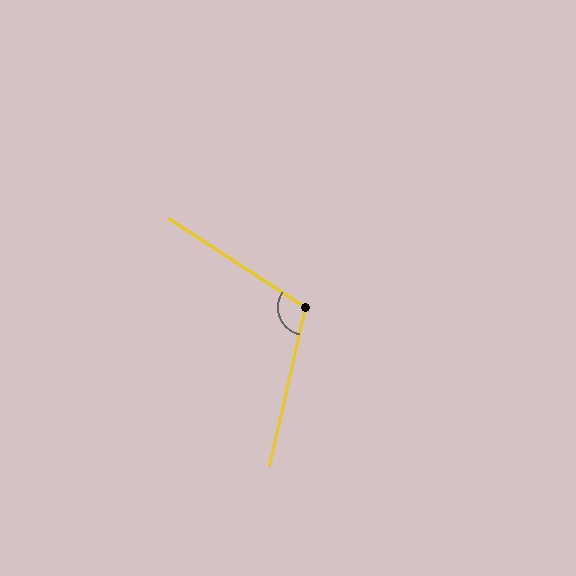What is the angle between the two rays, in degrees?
Approximately 111 degrees.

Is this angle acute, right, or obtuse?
It is obtuse.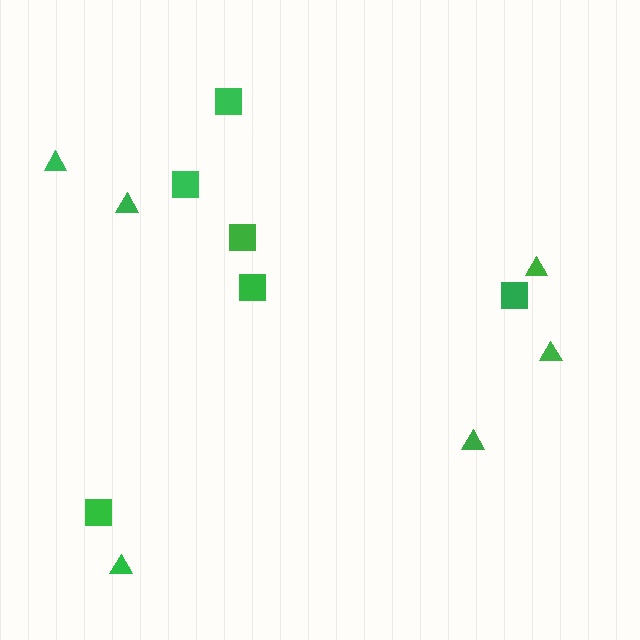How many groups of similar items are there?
There are 2 groups: one group of triangles (6) and one group of squares (6).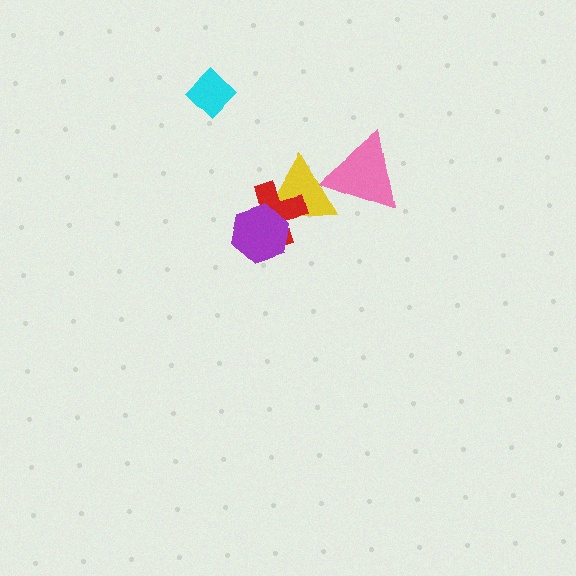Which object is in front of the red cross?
The purple hexagon is in front of the red cross.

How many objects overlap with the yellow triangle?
3 objects overlap with the yellow triangle.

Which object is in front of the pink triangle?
The yellow triangle is in front of the pink triangle.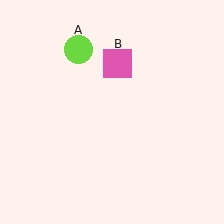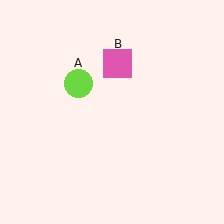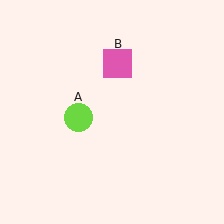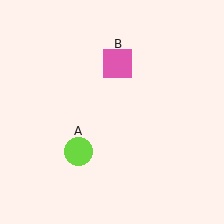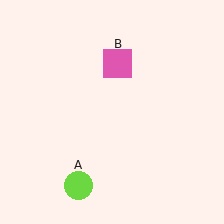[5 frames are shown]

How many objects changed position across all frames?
1 object changed position: lime circle (object A).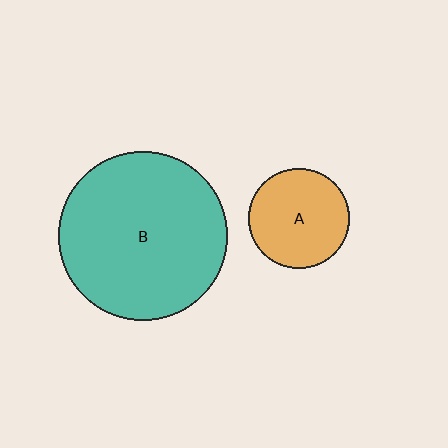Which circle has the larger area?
Circle B (teal).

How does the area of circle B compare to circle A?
Approximately 2.8 times.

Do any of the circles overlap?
No, none of the circles overlap.